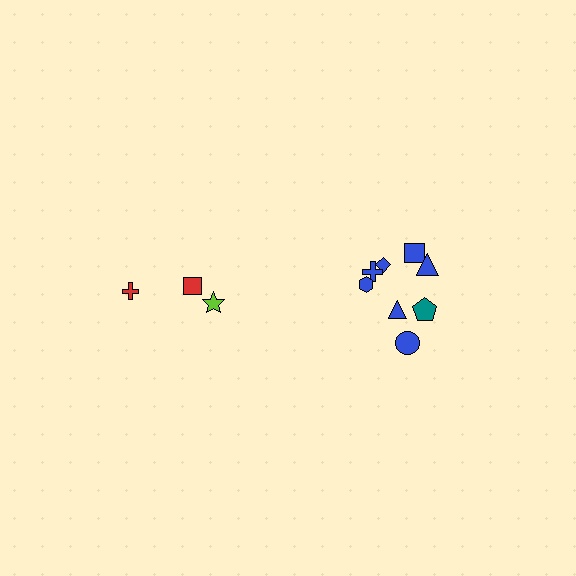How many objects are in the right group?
There are 8 objects.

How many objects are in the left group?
There are 3 objects.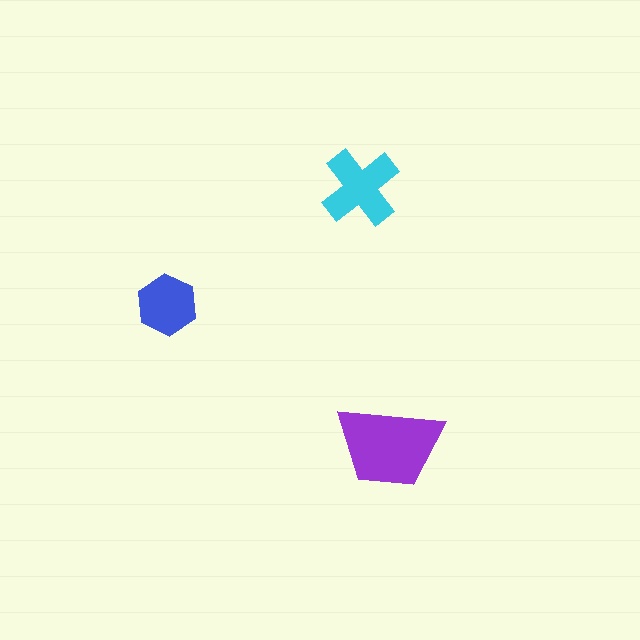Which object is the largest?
The purple trapezoid.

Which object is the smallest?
The blue hexagon.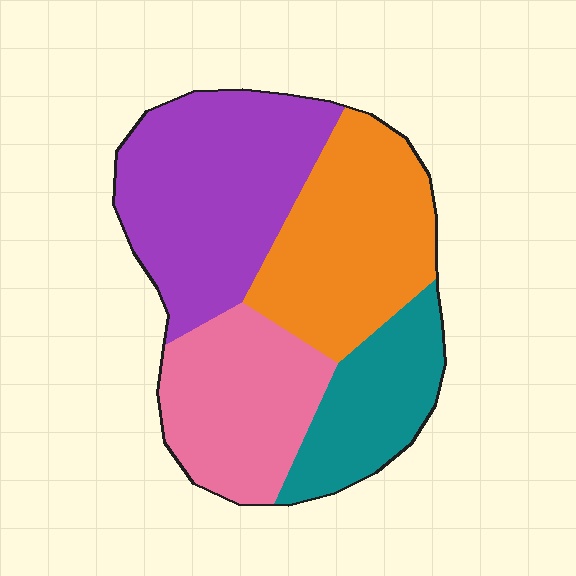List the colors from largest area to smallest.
From largest to smallest: purple, orange, pink, teal.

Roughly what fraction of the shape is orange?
Orange takes up about one quarter (1/4) of the shape.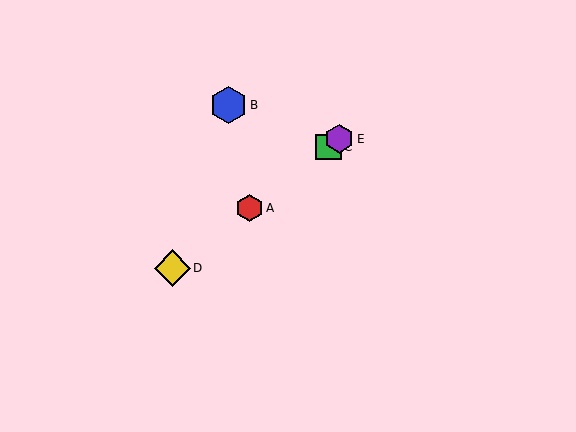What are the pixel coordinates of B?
Object B is at (229, 105).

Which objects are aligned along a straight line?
Objects A, C, D, E are aligned along a straight line.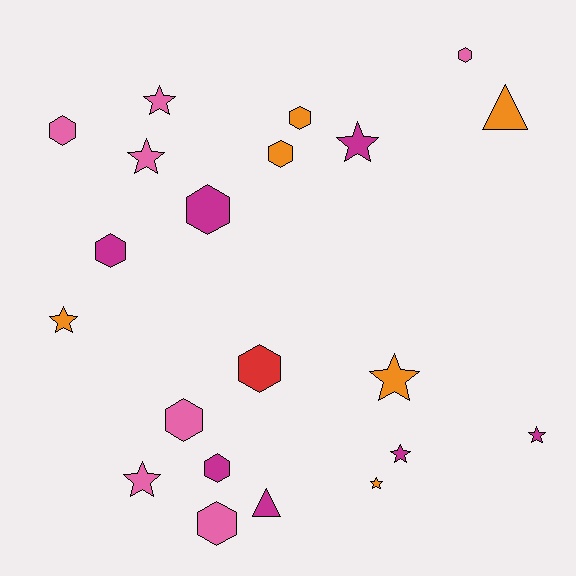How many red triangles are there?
There are no red triangles.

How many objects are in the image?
There are 21 objects.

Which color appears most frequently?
Pink, with 7 objects.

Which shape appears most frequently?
Hexagon, with 10 objects.